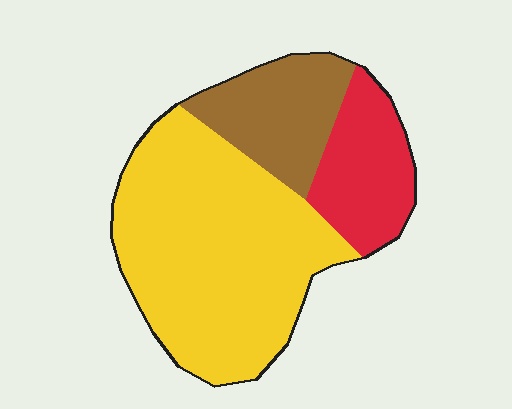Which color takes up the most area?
Yellow, at roughly 60%.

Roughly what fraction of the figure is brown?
Brown covers about 20% of the figure.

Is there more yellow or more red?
Yellow.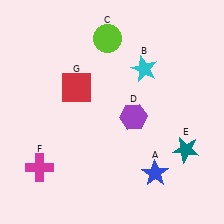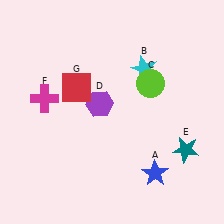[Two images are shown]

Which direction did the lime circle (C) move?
The lime circle (C) moved down.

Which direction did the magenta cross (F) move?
The magenta cross (F) moved up.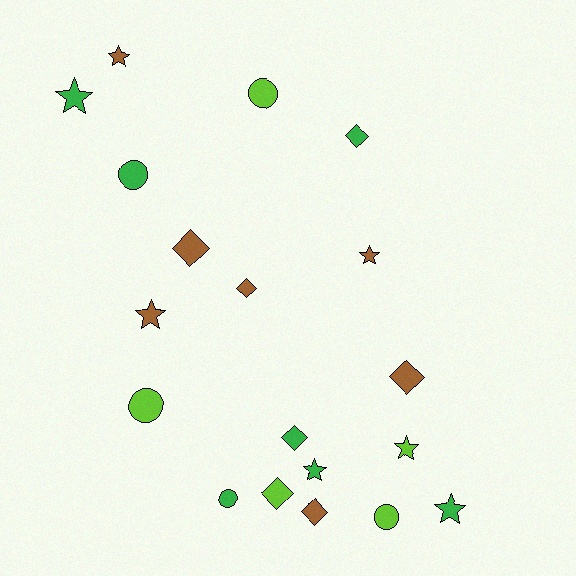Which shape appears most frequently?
Diamond, with 7 objects.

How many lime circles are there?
There are 3 lime circles.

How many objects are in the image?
There are 19 objects.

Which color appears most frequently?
Brown, with 7 objects.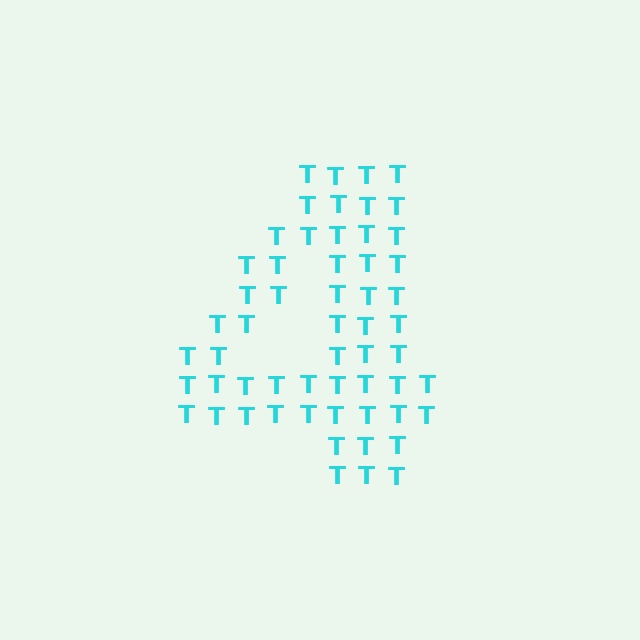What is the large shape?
The large shape is the digit 4.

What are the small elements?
The small elements are letter T's.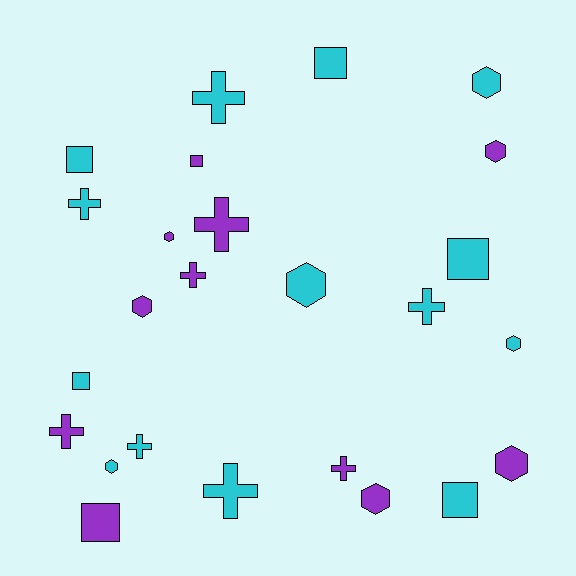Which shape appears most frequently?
Hexagon, with 9 objects.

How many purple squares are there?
There are 2 purple squares.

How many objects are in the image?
There are 25 objects.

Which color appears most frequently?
Cyan, with 14 objects.